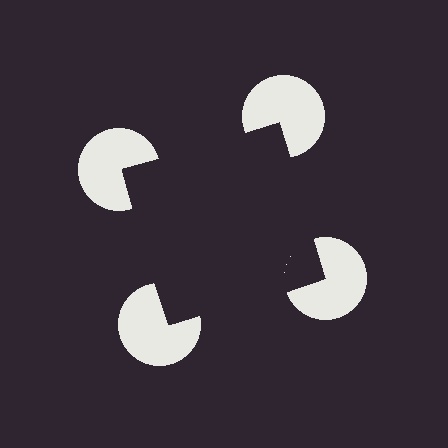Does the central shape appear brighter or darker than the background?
It typically appears slightly darker than the background, even though no actual brightness change is drawn.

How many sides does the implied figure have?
4 sides.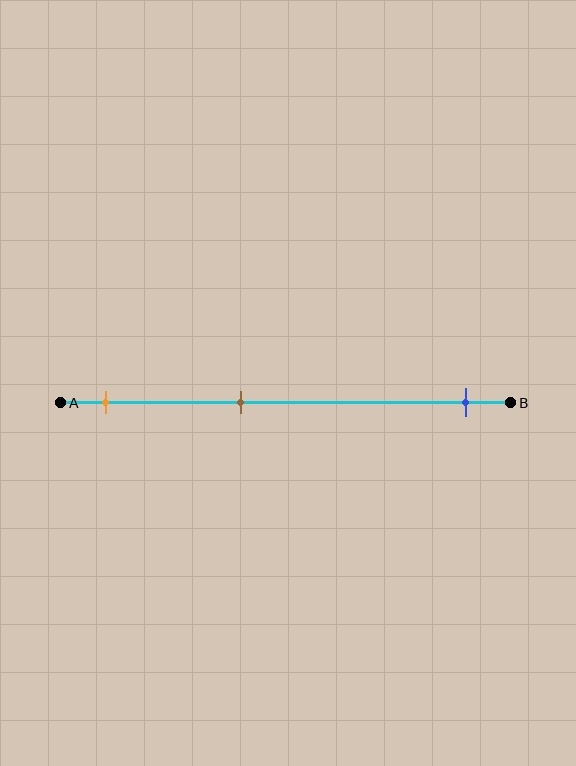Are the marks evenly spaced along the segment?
No, the marks are not evenly spaced.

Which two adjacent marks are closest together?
The orange and brown marks are the closest adjacent pair.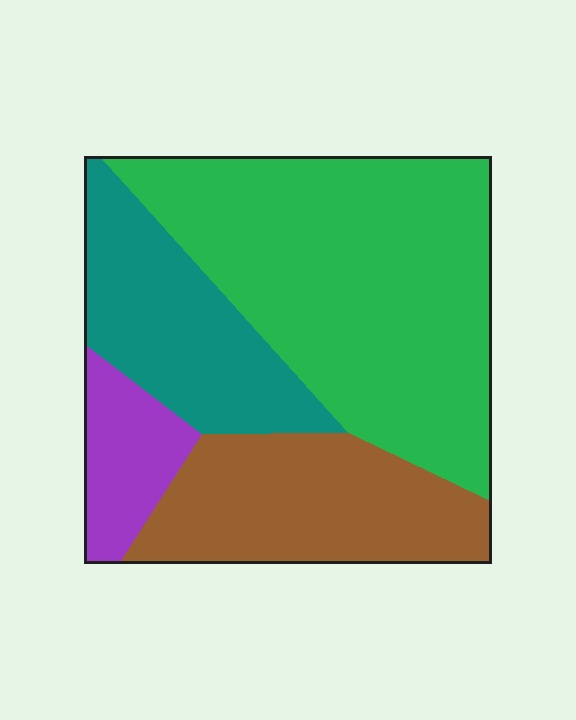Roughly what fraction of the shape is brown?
Brown covers roughly 25% of the shape.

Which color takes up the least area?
Purple, at roughly 10%.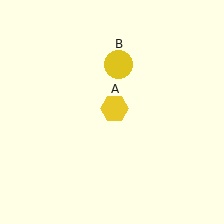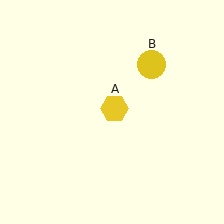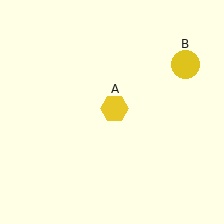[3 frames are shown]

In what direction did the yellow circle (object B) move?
The yellow circle (object B) moved right.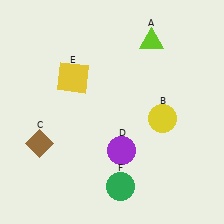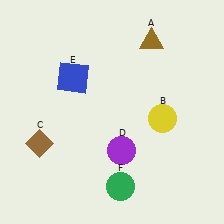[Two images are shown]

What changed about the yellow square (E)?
In Image 1, E is yellow. In Image 2, it changed to blue.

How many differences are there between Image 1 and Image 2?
There are 2 differences between the two images.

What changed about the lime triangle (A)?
In Image 1, A is lime. In Image 2, it changed to brown.